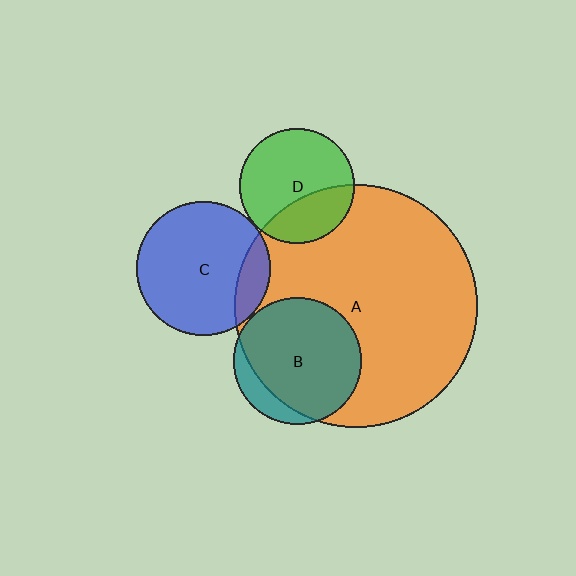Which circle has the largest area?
Circle A (orange).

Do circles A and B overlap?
Yes.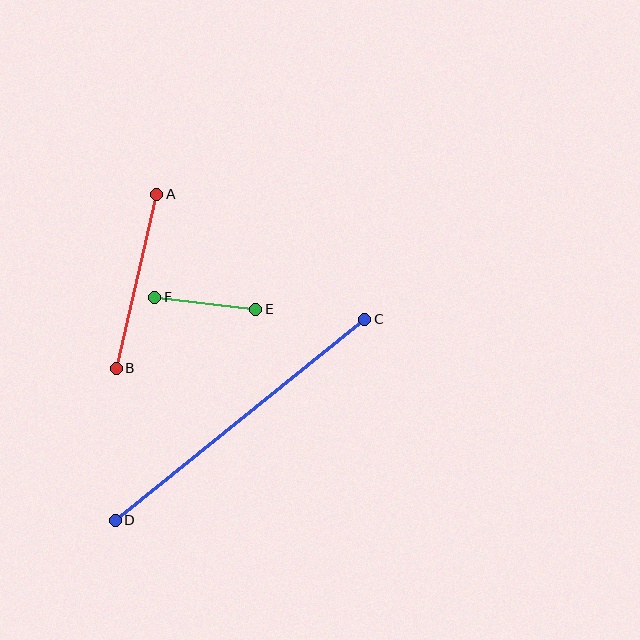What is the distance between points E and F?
The distance is approximately 102 pixels.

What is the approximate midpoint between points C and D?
The midpoint is at approximately (240, 420) pixels.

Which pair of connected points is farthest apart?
Points C and D are farthest apart.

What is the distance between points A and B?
The distance is approximately 179 pixels.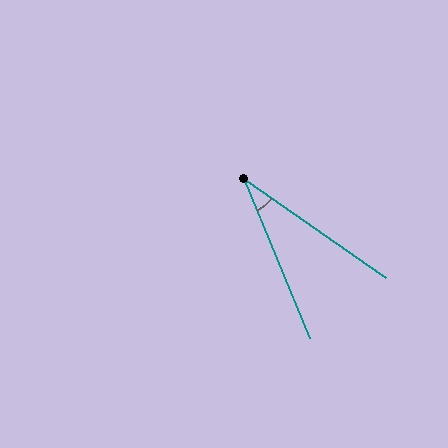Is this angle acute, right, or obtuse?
It is acute.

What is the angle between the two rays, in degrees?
Approximately 33 degrees.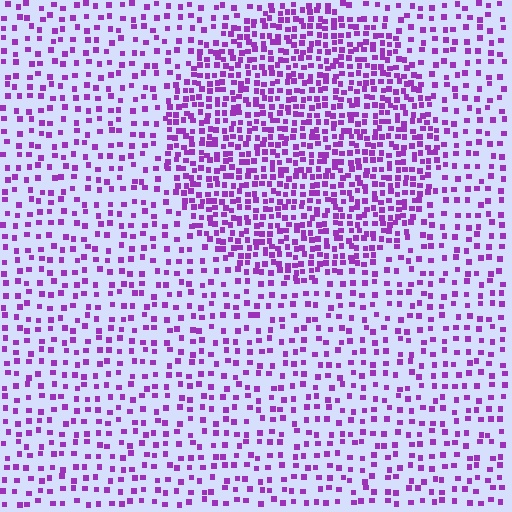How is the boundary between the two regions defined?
The boundary is defined by a change in element density (approximately 2.2x ratio). All elements are the same color, size, and shape.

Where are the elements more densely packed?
The elements are more densely packed inside the circle boundary.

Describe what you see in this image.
The image contains small purple elements arranged at two different densities. A circle-shaped region is visible where the elements are more densely packed than the surrounding area.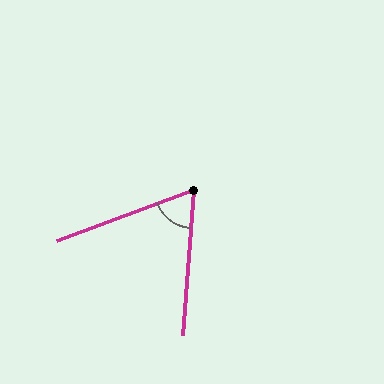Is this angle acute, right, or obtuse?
It is acute.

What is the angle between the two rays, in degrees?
Approximately 65 degrees.